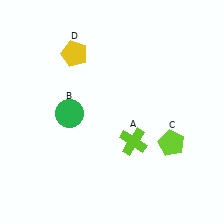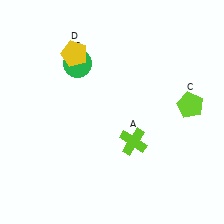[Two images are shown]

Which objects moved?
The objects that moved are: the green circle (B), the lime pentagon (C).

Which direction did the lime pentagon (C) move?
The lime pentagon (C) moved up.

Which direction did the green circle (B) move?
The green circle (B) moved up.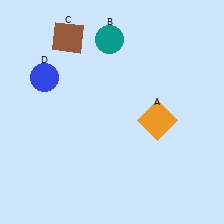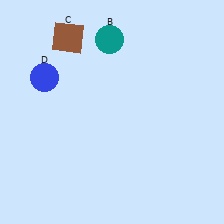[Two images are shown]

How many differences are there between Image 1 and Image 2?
There is 1 difference between the two images.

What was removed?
The orange square (A) was removed in Image 2.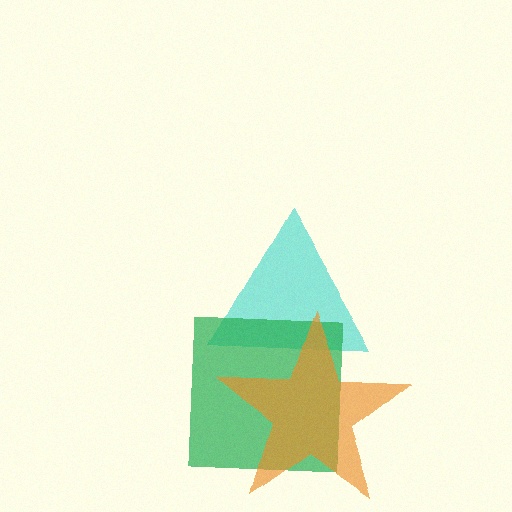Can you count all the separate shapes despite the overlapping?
Yes, there are 3 separate shapes.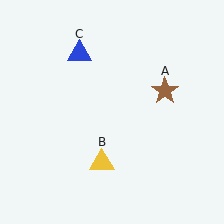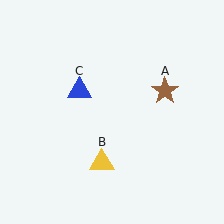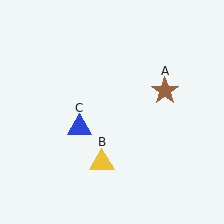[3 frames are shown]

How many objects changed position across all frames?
1 object changed position: blue triangle (object C).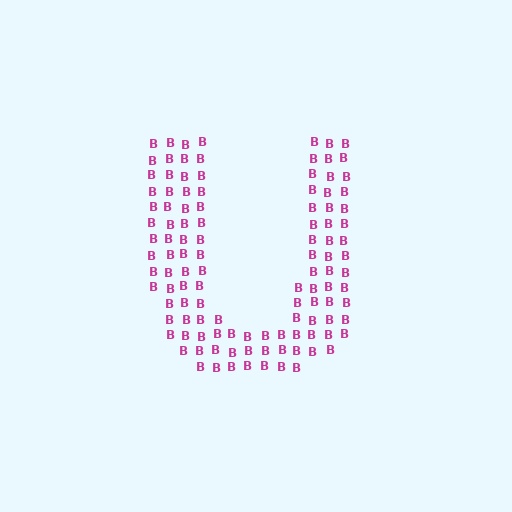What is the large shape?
The large shape is the letter U.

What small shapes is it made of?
It is made of small letter B's.